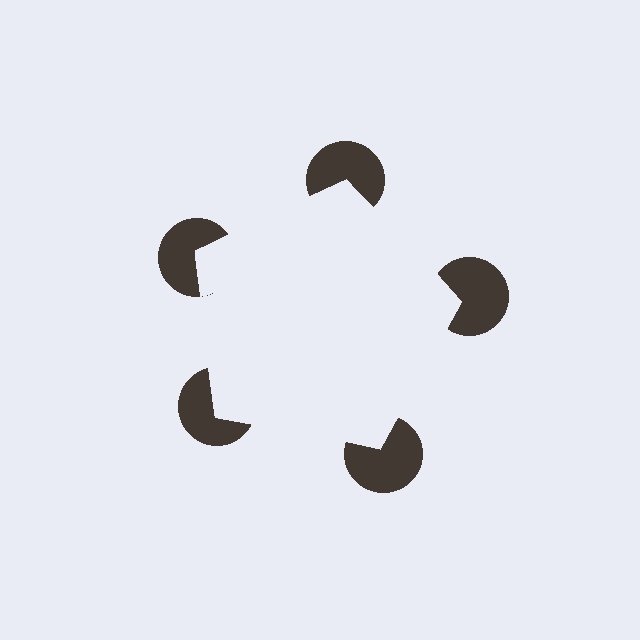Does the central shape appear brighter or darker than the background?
It typically appears slightly brighter than the background, even though no actual brightness change is drawn.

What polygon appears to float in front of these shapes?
An illusory pentagon — its edges are inferred from the aligned wedge cuts in the pac-man discs, not physically drawn.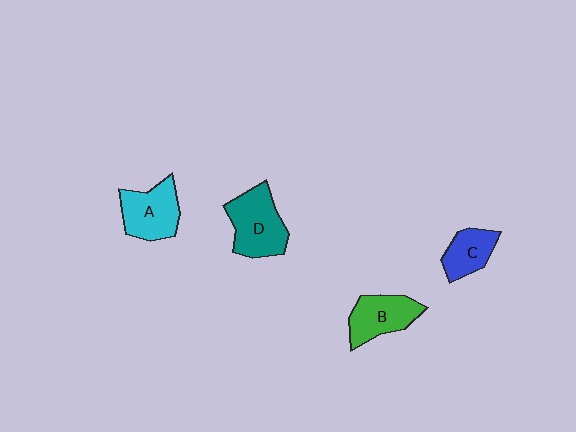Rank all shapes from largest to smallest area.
From largest to smallest: D (teal), A (cyan), B (green), C (blue).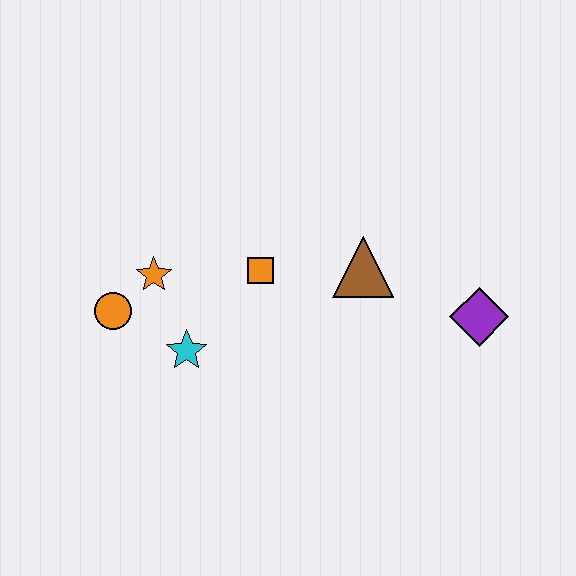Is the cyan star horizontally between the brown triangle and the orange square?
No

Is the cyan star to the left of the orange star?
No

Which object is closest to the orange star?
The orange circle is closest to the orange star.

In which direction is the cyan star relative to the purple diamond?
The cyan star is to the left of the purple diamond.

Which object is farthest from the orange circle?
The purple diamond is farthest from the orange circle.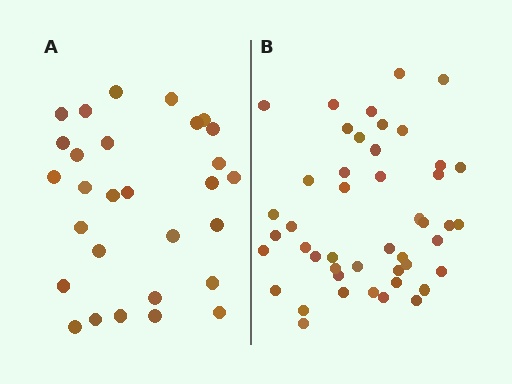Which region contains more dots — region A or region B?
Region B (the right region) has more dots.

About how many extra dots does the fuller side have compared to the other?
Region B has approximately 15 more dots than region A.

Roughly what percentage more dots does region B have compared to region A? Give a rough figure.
About 60% more.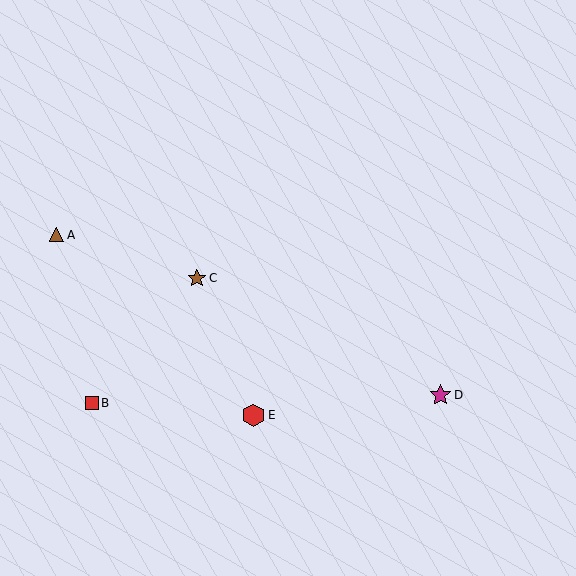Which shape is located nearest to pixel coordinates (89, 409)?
The red square (labeled B) at (92, 403) is nearest to that location.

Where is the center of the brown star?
The center of the brown star is at (197, 278).